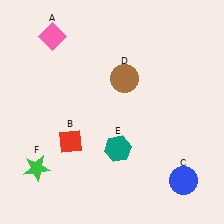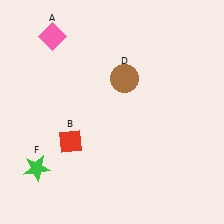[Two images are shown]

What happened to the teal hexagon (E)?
The teal hexagon (E) was removed in Image 2. It was in the bottom-right area of Image 1.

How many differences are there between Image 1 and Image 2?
There are 2 differences between the two images.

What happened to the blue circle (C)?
The blue circle (C) was removed in Image 2. It was in the bottom-right area of Image 1.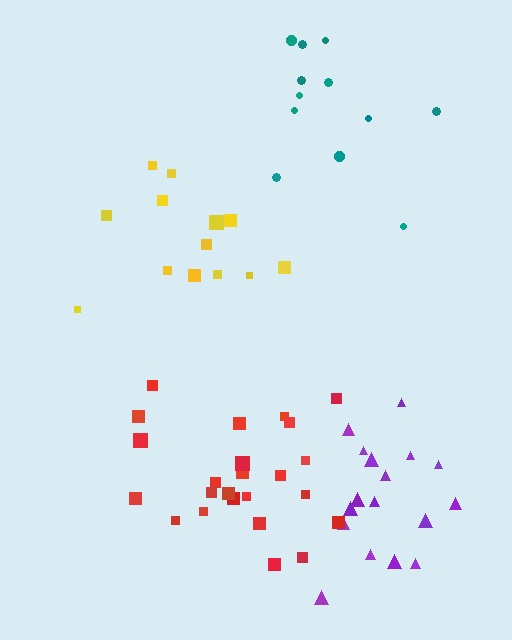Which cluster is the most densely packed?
Red.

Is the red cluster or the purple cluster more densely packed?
Red.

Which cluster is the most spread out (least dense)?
Teal.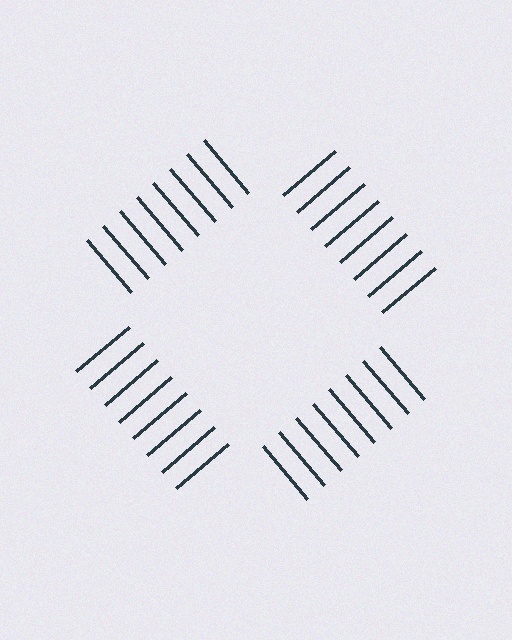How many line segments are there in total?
32 — 8 along each of the 4 edges.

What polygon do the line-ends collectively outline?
An illusory square — the line segments terminate on its edges but no continuous stroke is drawn.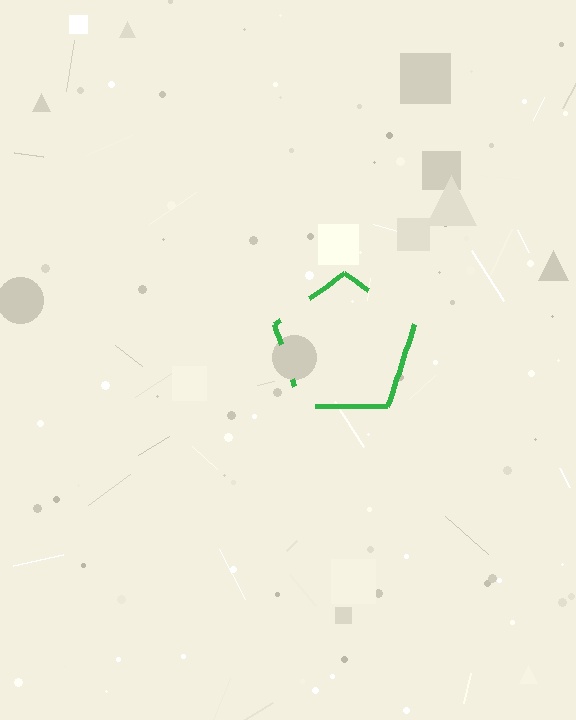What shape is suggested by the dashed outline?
The dashed outline suggests a pentagon.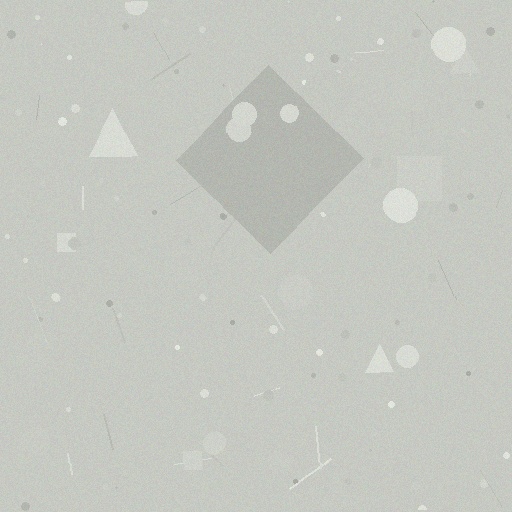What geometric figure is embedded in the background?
A diamond is embedded in the background.